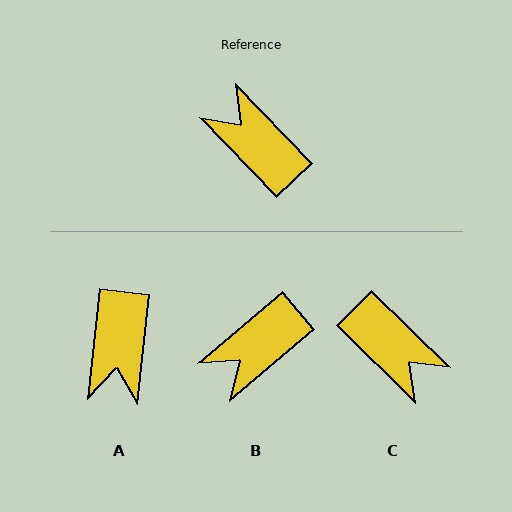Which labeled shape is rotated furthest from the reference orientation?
C, about 178 degrees away.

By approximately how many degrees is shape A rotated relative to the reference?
Approximately 130 degrees counter-clockwise.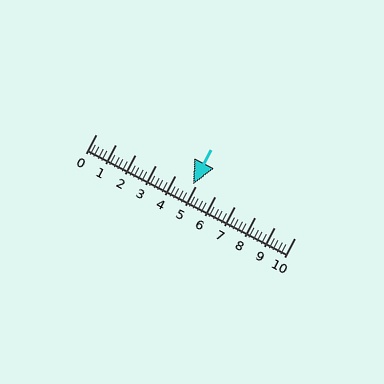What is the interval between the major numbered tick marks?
The major tick marks are spaced 1 units apart.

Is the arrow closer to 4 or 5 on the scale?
The arrow is closer to 5.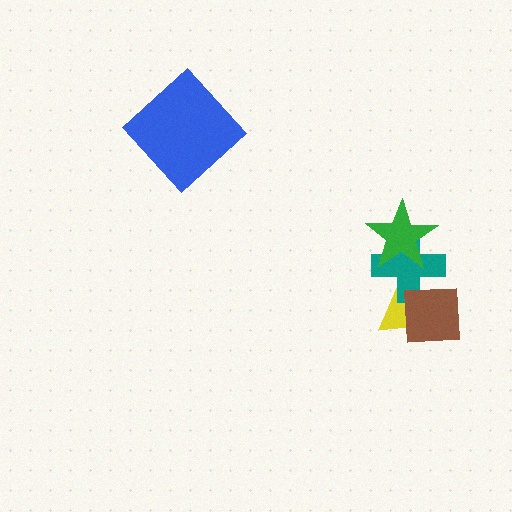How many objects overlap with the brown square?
2 objects overlap with the brown square.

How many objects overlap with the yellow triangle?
2 objects overlap with the yellow triangle.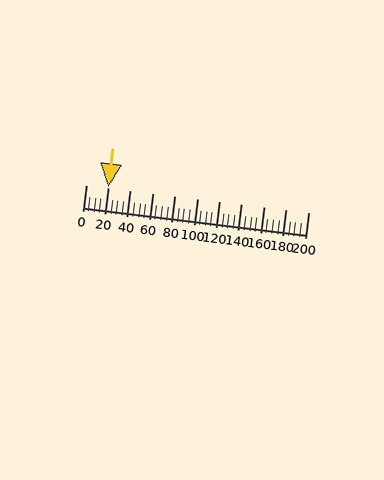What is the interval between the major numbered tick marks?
The major tick marks are spaced 20 units apart.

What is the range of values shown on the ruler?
The ruler shows values from 0 to 200.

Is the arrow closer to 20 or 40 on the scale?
The arrow is closer to 20.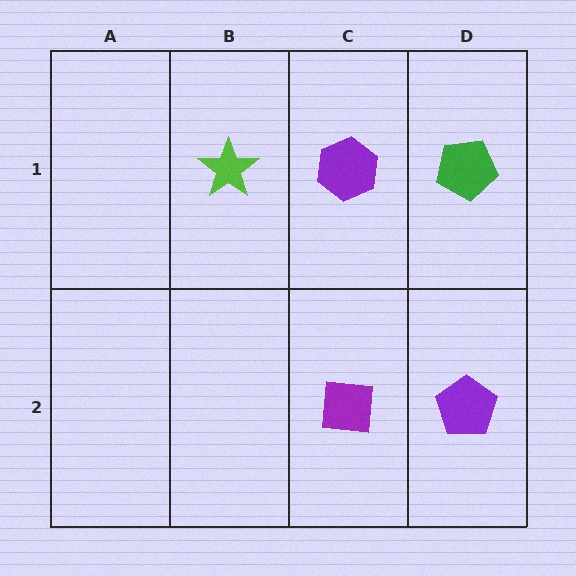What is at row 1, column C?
A purple hexagon.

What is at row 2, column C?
A purple square.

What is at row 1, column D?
A green pentagon.